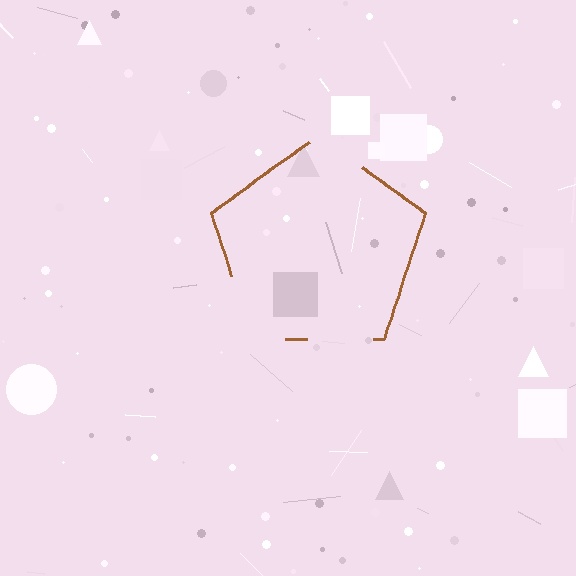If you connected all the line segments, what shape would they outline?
They would outline a pentagon.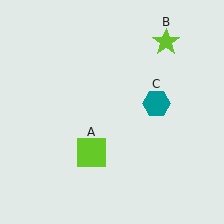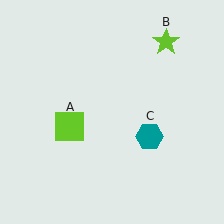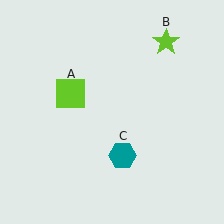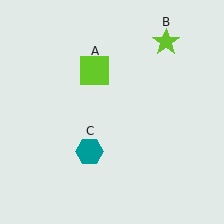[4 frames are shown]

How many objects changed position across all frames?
2 objects changed position: lime square (object A), teal hexagon (object C).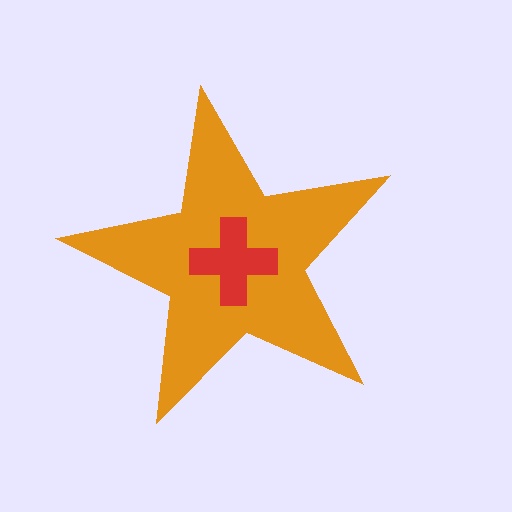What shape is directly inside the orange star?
The red cross.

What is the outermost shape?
The orange star.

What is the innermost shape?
The red cross.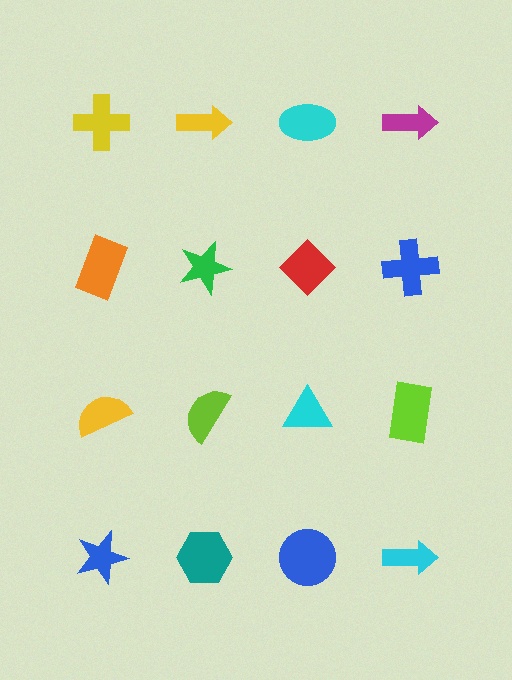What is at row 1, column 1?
A yellow cross.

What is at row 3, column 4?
A lime rectangle.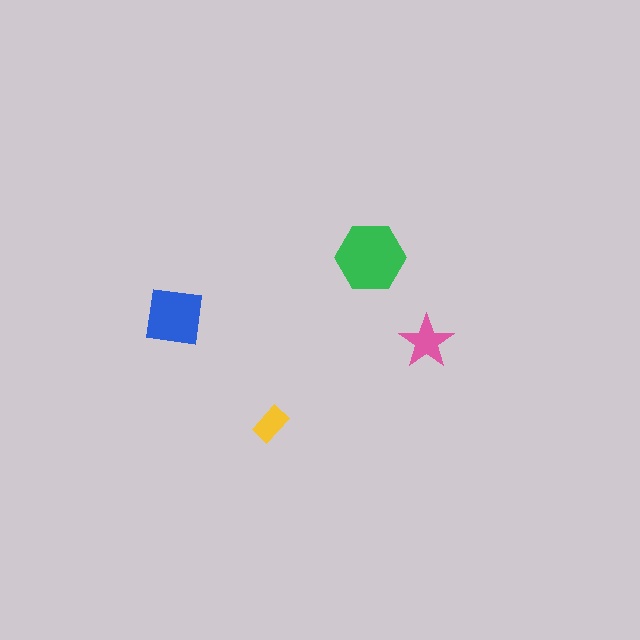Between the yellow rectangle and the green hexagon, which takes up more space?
The green hexagon.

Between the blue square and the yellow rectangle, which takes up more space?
The blue square.